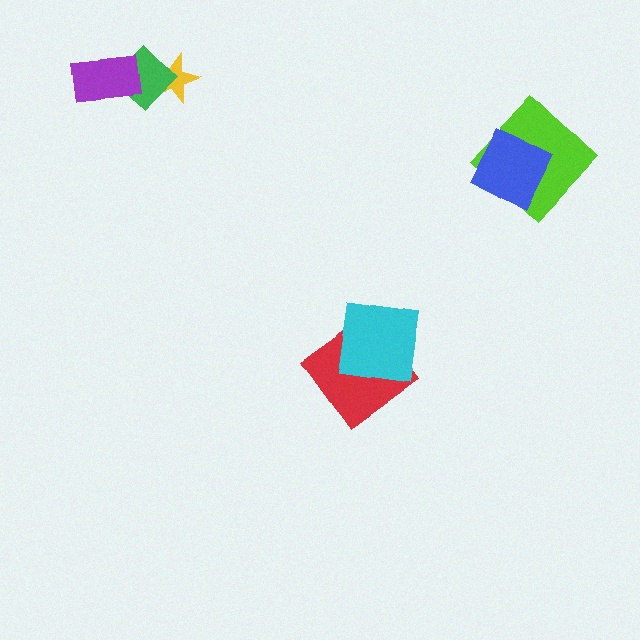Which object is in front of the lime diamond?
The blue diamond is in front of the lime diamond.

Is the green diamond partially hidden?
Yes, it is partially covered by another shape.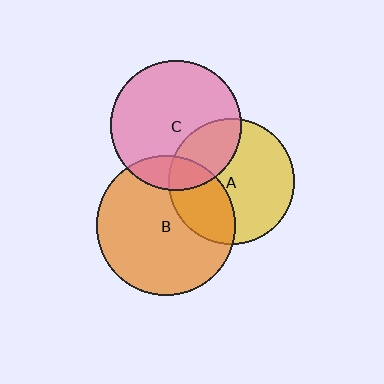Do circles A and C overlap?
Yes.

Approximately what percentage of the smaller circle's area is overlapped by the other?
Approximately 30%.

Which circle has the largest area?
Circle B (orange).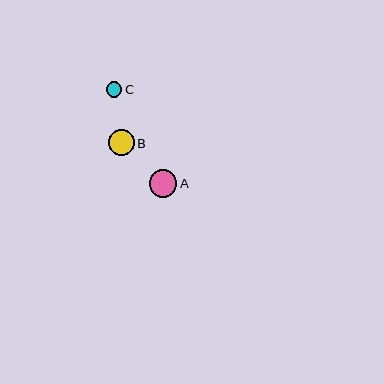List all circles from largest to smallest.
From largest to smallest: A, B, C.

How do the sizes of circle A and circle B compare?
Circle A and circle B are approximately the same size.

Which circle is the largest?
Circle A is the largest with a size of approximately 28 pixels.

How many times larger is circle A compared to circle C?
Circle A is approximately 1.7 times the size of circle C.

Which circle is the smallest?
Circle C is the smallest with a size of approximately 16 pixels.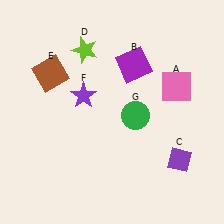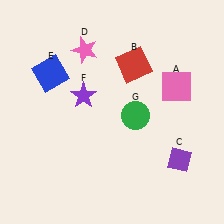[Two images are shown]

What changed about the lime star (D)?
In Image 1, D is lime. In Image 2, it changed to pink.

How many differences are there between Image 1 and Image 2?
There are 3 differences between the two images.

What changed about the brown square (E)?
In Image 1, E is brown. In Image 2, it changed to blue.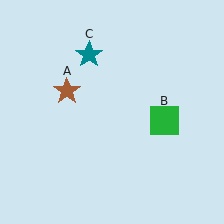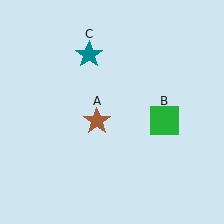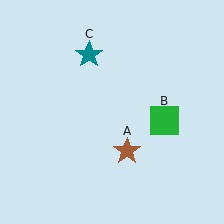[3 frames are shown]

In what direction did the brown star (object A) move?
The brown star (object A) moved down and to the right.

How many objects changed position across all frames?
1 object changed position: brown star (object A).